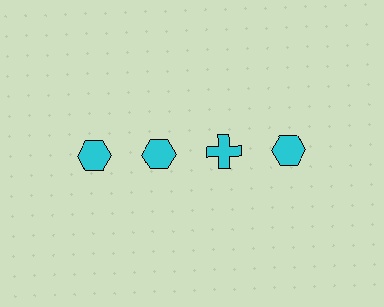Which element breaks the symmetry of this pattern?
The cyan cross in the top row, center column breaks the symmetry. All other shapes are cyan hexagons.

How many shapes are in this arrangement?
There are 4 shapes arranged in a grid pattern.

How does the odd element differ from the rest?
It has a different shape: cross instead of hexagon.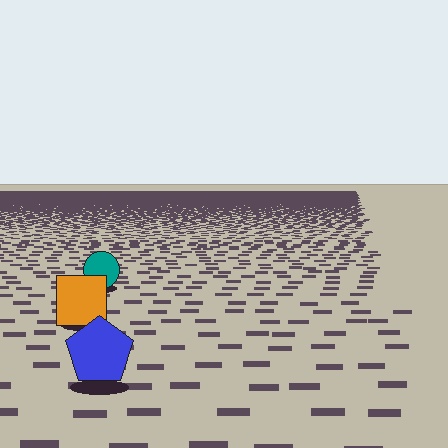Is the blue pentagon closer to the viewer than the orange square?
Yes. The blue pentagon is closer — you can tell from the texture gradient: the ground texture is coarser near it.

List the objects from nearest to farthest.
From nearest to farthest: the blue pentagon, the orange square, the teal circle.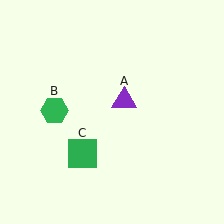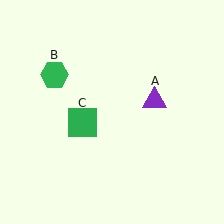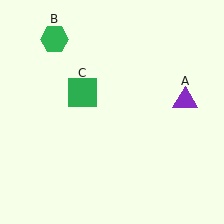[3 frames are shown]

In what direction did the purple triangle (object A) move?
The purple triangle (object A) moved right.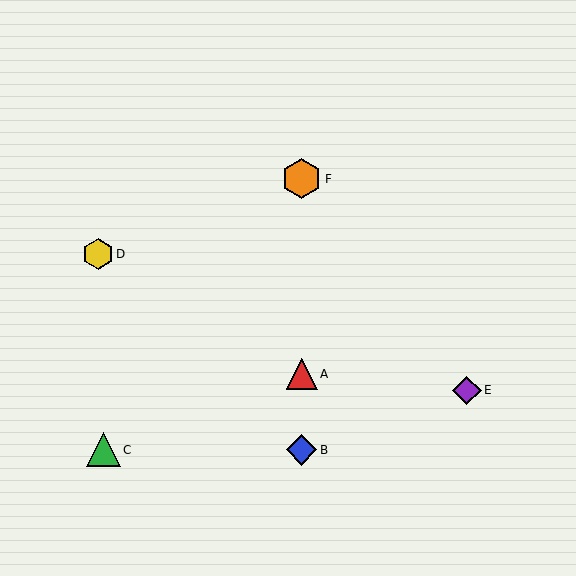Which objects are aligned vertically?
Objects A, B, F are aligned vertically.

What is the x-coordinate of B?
Object B is at x≈302.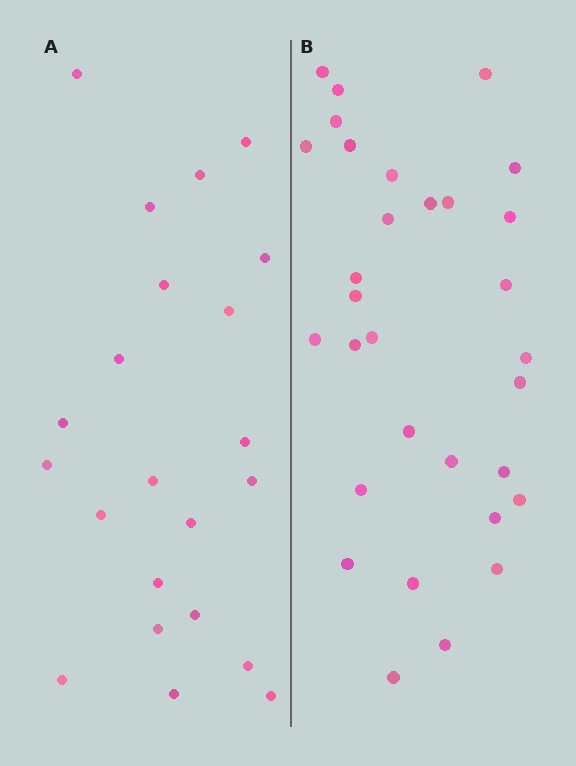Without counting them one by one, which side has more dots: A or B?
Region B (the right region) has more dots.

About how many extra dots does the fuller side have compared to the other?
Region B has roughly 8 or so more dots than region A.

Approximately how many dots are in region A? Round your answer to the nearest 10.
About 20 dots. (The exact count is 22, which rounds to 20.)